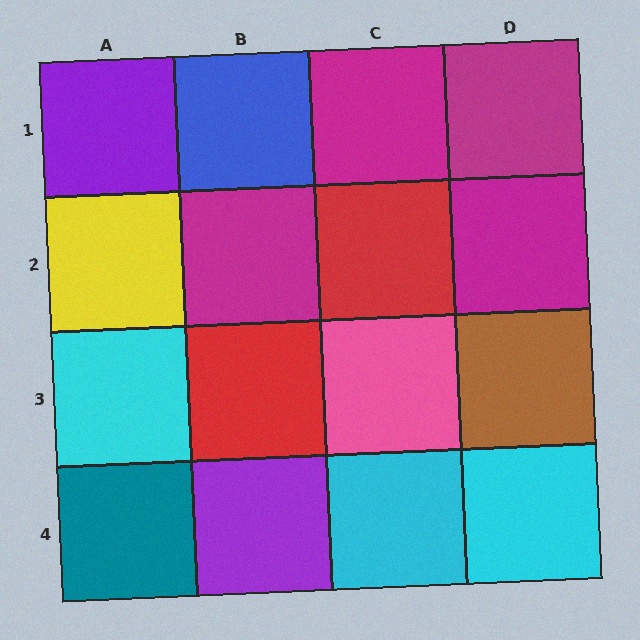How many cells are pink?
1 cell is pink.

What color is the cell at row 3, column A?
Cyan.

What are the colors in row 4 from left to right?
Teal, purple, cyan, cyan.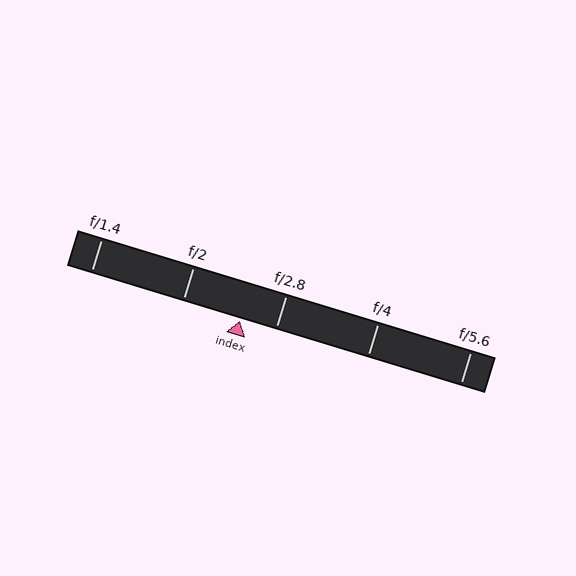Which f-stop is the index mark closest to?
The index mark is closest to f/2.8.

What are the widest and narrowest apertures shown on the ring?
The widest aperture shown is f/1.4 and the narrowest is f/5.6.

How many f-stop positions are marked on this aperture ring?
There are 5 f-stop positions marked.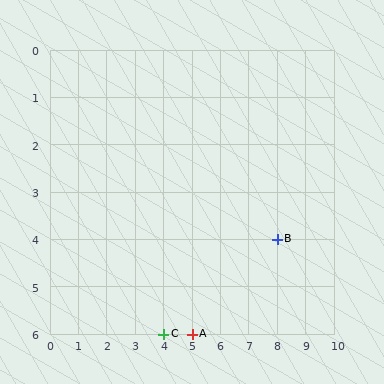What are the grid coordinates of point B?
Point B is at grid coordinates (8, 4).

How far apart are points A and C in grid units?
Points A and C are 1 column apart.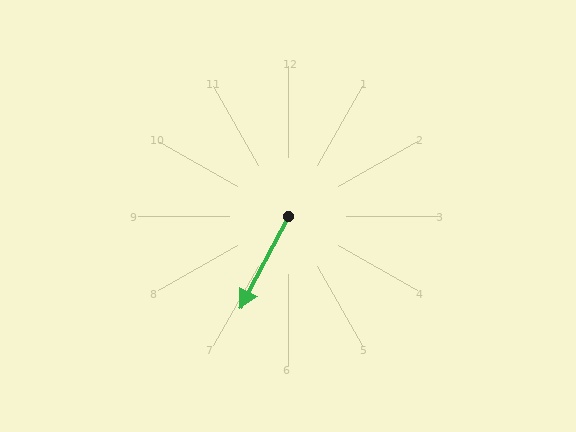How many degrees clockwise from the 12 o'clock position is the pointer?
Approximately 208 degrees.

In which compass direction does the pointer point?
Southwest.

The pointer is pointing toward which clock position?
Roughly 7 o'clock.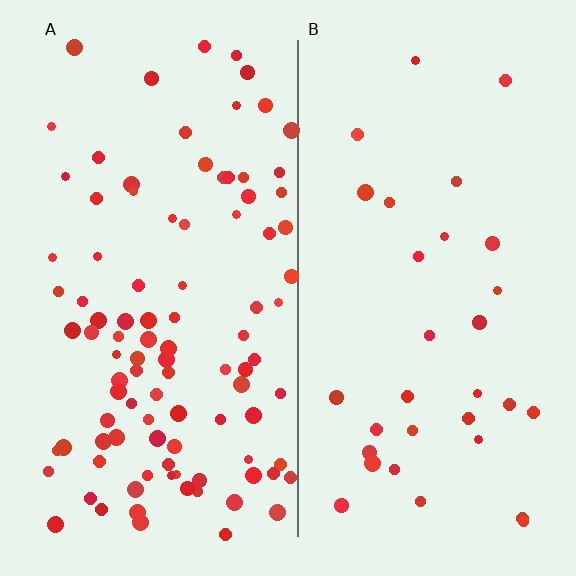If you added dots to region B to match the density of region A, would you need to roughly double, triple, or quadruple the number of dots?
Approximately triple.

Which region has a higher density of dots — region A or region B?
A (the left).